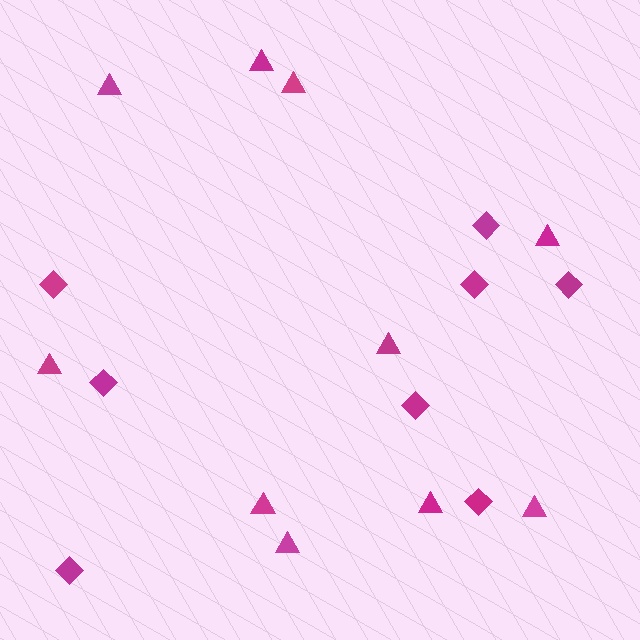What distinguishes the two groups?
There are 2 groups: one group of diamonds (8) and one group of triangles (10).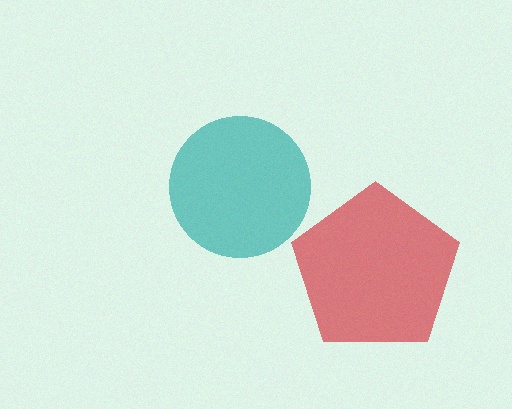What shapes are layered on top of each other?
The layered shapes are: a teal circle, a red pentagon.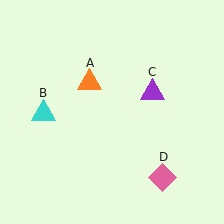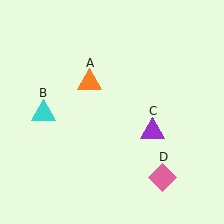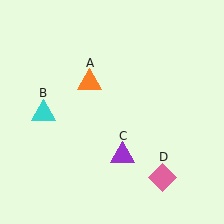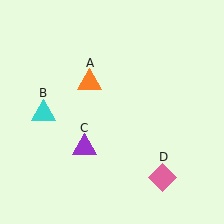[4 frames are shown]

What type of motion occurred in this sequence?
The purple triangle (object C) rotated clockwise around the center of the scene.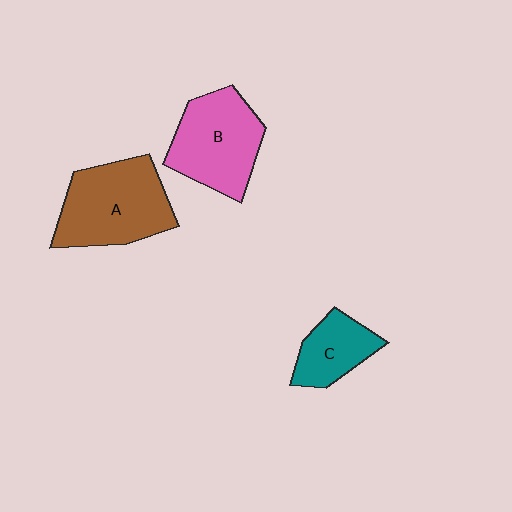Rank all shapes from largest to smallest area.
From largest to smallest: A (brown), B (pink), C (teal).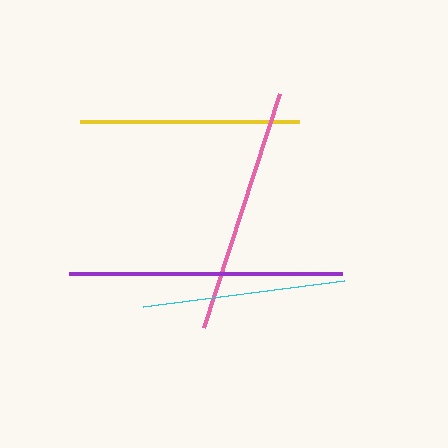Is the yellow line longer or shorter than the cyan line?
The yellow line is longer than the cyan line.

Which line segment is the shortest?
The cyan line is the shortest at approximately 203 pixels.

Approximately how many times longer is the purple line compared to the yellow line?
The purple line is approximately 1.2 times the length of the yellow line.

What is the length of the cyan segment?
The cyan segment is approximately 203 pixels long.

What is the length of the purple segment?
The purple segment is approximately 273 pixels long.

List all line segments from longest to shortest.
From longest to shortest: purple, pink, yellow, cyan.